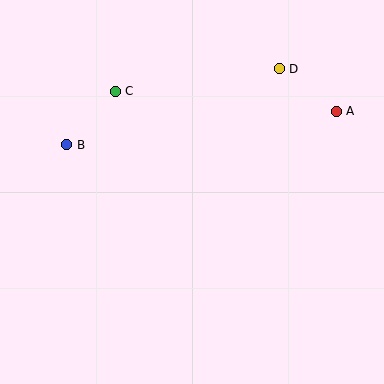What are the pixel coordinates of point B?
Point B is at (67, 145).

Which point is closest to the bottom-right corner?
Point A is closest to the bottom-right corner.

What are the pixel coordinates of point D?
Point D is at (279, 69).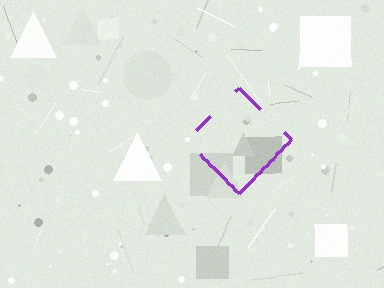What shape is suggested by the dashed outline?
The dashed outline suggests a diamond.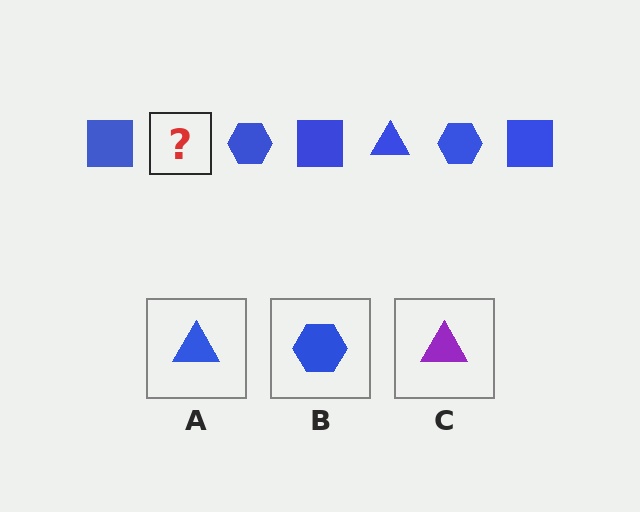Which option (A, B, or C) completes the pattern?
A.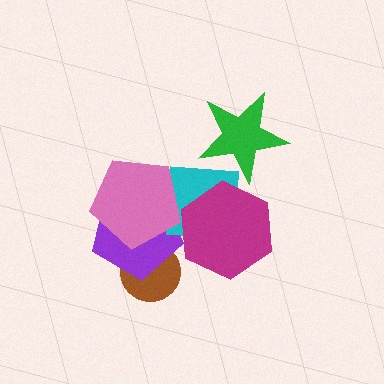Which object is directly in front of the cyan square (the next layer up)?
The magenta hexagon is directly in front of the cyan square.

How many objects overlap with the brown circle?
1 object overlaps with the brown circle.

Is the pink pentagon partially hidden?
No, no other shape covers it.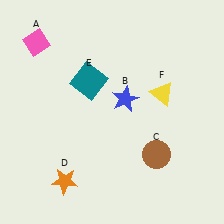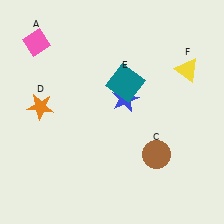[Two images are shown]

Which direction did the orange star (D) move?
The orange star (D) moved up.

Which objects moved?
The objects that moved are: the orange star (D), the teal square (E), the yellow triangle (F).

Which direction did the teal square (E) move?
The teal square (E) moved right.